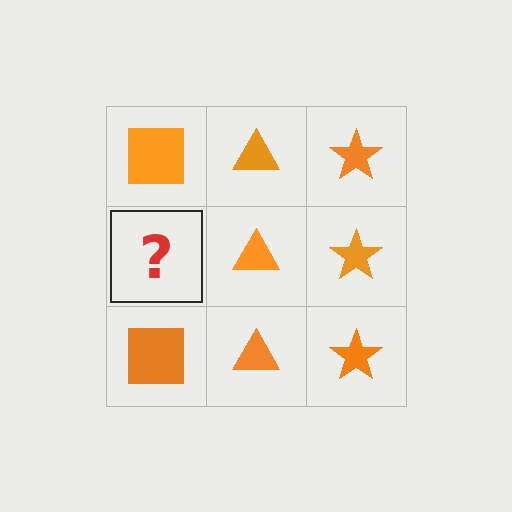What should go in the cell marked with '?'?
The missing cell should contain an orange square.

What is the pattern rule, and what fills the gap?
The rule is that each column has a consistent shape. The gap should be filled with an orange square.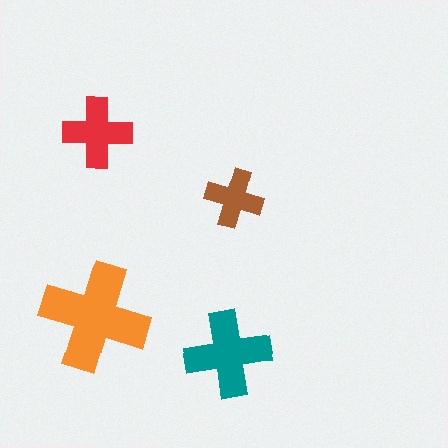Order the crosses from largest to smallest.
the orange one, the teal one, the red one, the brown one.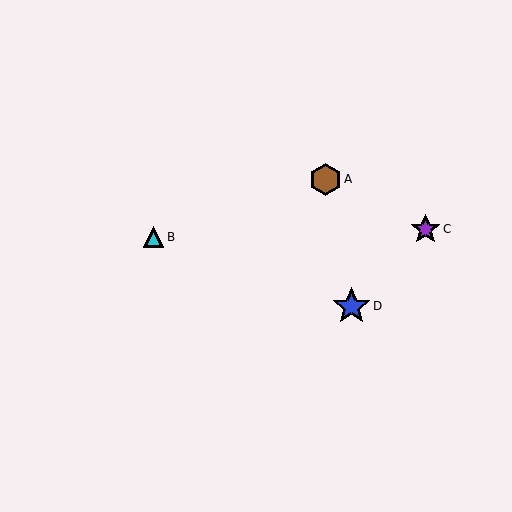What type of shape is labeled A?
Shape A is a brown hexagon.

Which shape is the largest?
The blue star (labeled D) is the largest.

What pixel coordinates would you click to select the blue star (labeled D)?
Click at (351, 306) to select the blue star D.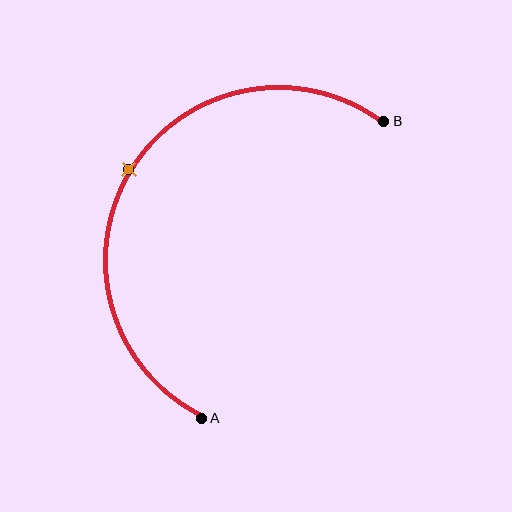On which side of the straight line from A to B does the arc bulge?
The arc bulges to the left of the straight line connecting A and B.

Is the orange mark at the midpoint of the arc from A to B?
Yes. The orange mark lies on the arc at equal arc-length from both A and B — it is the arc midpoint.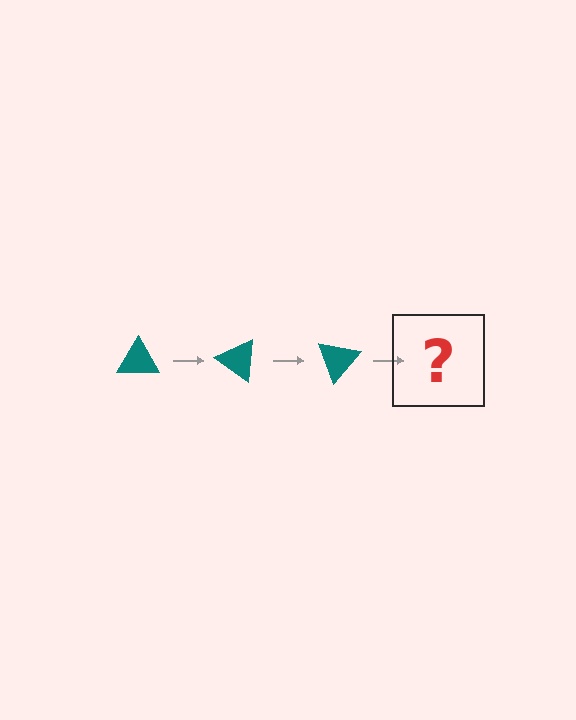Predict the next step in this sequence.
The next step is a teal triangle rotated 105 degrees.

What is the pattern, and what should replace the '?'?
The pattern is that the triangle rotates 35 degrees each step. The '?' should be a teal triangle rotated 105 degrees.